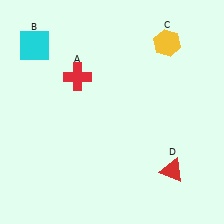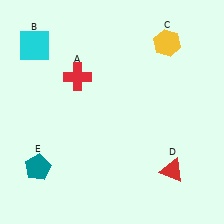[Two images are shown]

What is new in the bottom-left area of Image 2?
A teal pentagon (E) was added in the bottom-left area of Image 2.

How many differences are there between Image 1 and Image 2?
There is 1 difference between the two images.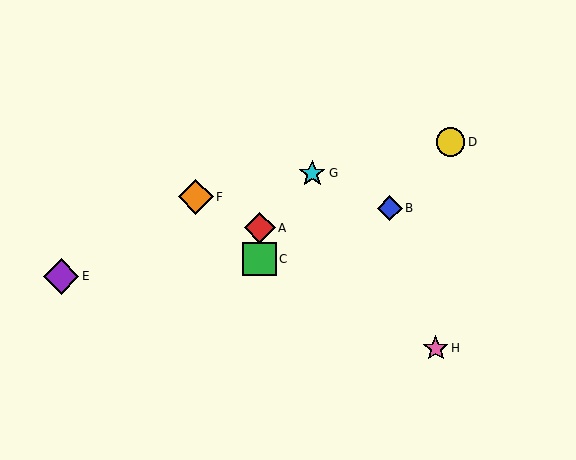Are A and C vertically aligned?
Yes, both are at x≈260.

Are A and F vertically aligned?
No, A is at x≈260 and F is at x≈196.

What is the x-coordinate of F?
Object F is at x≈196.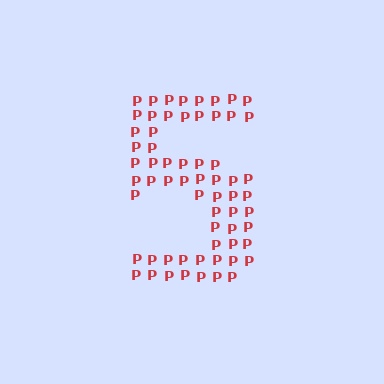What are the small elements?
The small elements are letter P's.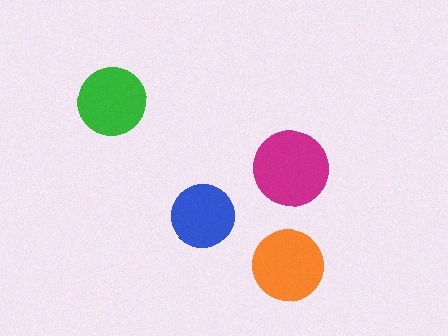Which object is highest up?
The green circle is topmost.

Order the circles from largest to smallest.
the magenta one, the orange one, the green one, the blue one.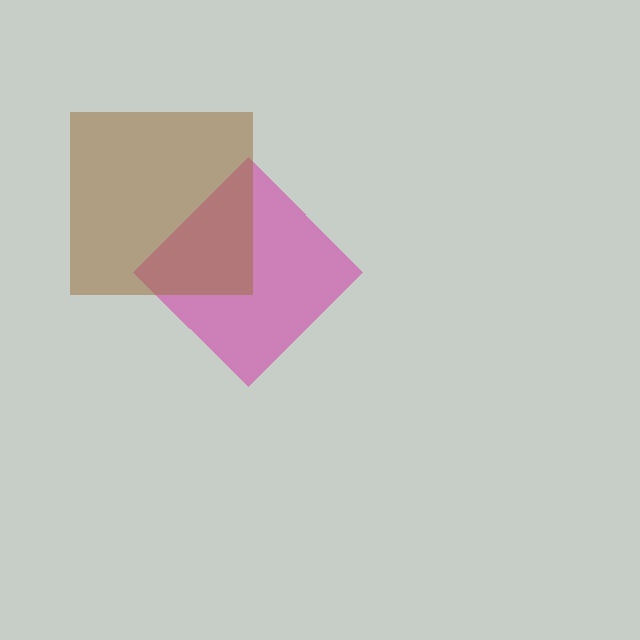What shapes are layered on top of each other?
The layered shapes are: a magenta diamond, a brown square.